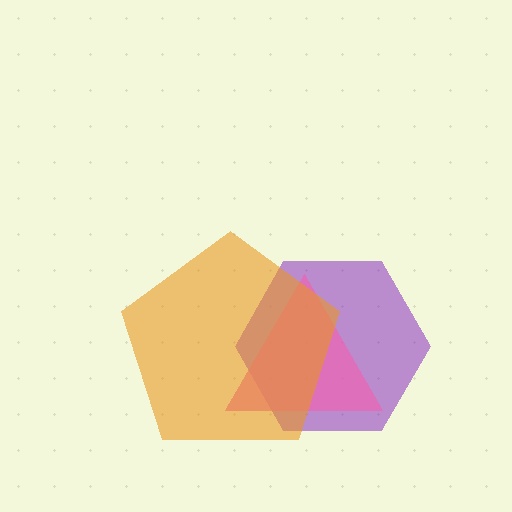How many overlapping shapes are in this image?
There are 3 overlapping shapes in the image.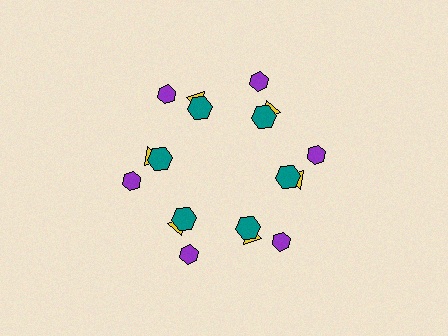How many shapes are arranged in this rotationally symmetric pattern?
There are 18 shapes, arranged in 6 groups of 3.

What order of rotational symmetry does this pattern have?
This pattern has 6-fold rotational symmetry.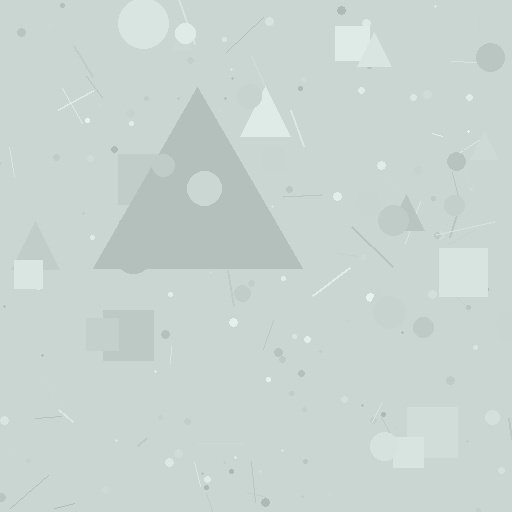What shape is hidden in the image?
A triangle is hidden in the image.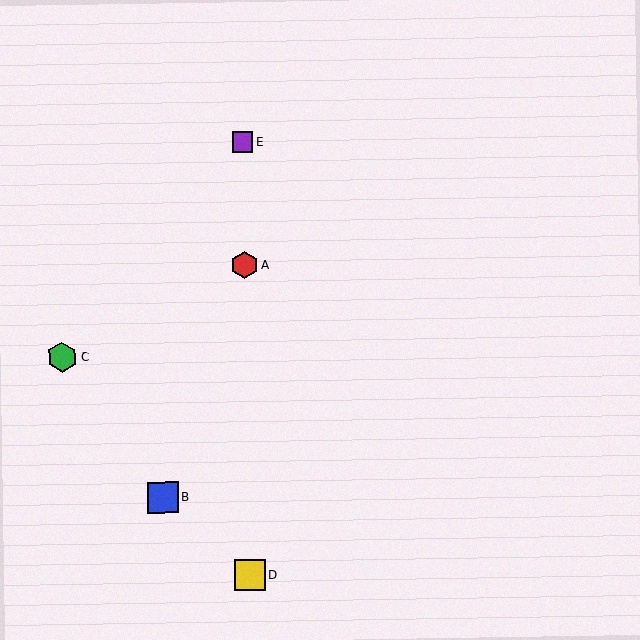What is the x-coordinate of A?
Object A is at x≈245.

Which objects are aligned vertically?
Objects A, D, E are aligned vertically.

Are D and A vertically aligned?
Yes, both are at x≈250.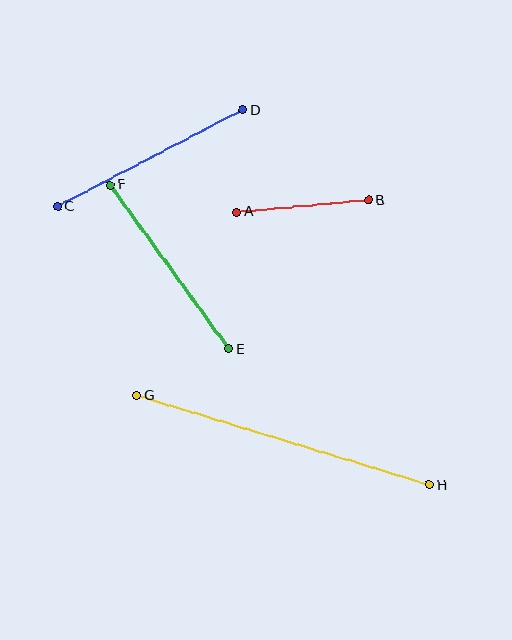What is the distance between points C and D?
The distance is approximately 209 pixels.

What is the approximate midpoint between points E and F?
The midpoint is at approximately (170, 267) pixels.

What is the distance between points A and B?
The distance is approximately 132 pixels.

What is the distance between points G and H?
The distance is approximately 306 pixels.